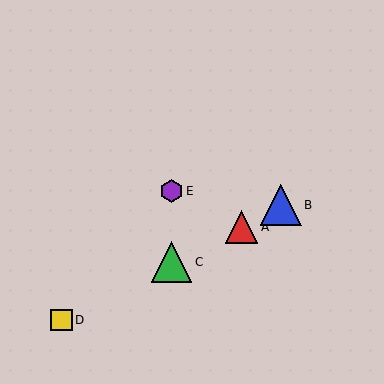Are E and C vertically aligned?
Yes, both are at x≈172.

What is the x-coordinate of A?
Object A is at x≈241.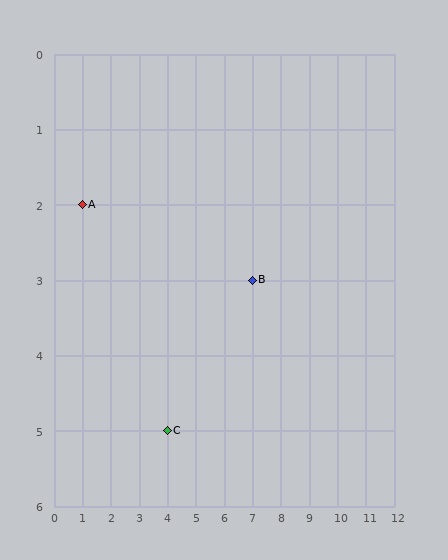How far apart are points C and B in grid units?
Points C and B are 3 columns and 2 rows apart (about 3.6 grid units diagonally).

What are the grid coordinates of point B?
Point B is at grid coordinates (7, 3).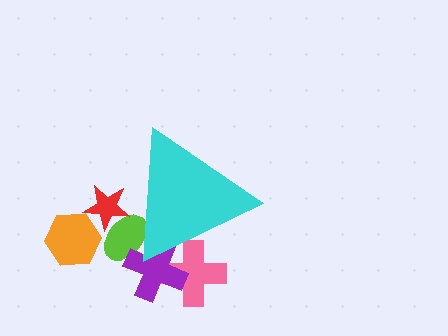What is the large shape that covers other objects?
A cyan triangle.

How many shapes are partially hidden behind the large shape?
4 shapes are partially hidden.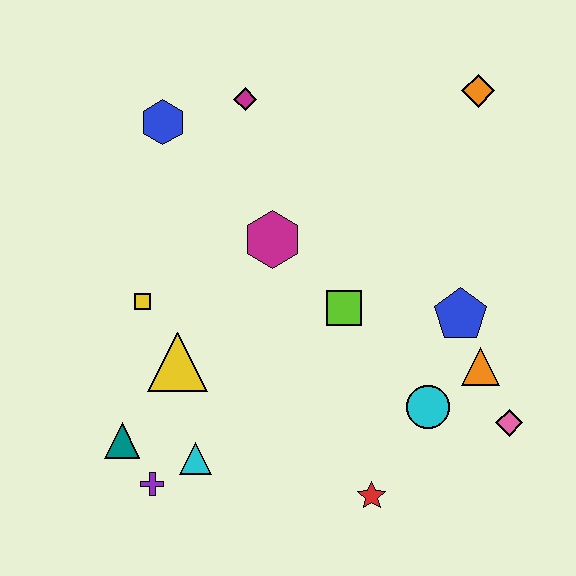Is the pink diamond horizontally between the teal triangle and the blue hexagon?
No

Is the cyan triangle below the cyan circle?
Yes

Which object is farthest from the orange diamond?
The purple cross is farthest from the orange diamond.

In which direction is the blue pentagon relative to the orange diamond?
The blue pentagon is below the orange diamond.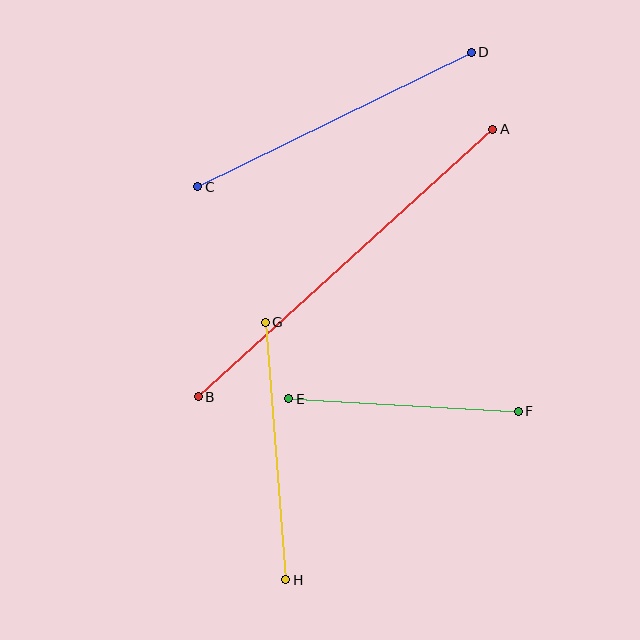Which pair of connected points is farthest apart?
Points A and B are farthest apart.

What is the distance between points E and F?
The distance is approximately 230 pixels.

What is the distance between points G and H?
The distance is approximately 259 pixels.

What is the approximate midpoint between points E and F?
The midpoint is at approximately (403, 405) pixels.